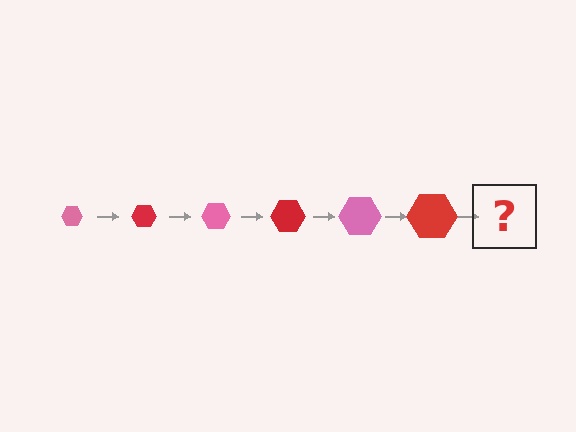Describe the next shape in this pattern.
It should be a pink hexagon, larger than the previous one.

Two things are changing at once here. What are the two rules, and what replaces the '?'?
The two rules are that the hexagon grows larger each step and the color cycles through pink and red. The '?' should be a pink hexagon, larger than the previous one.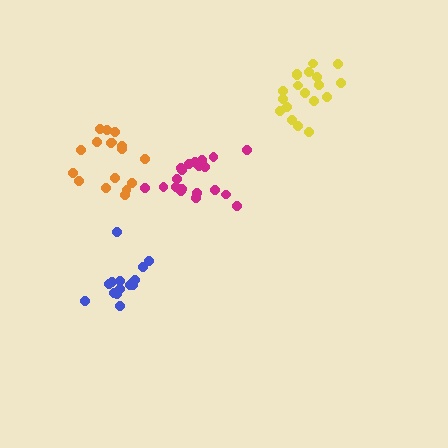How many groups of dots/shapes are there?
There are 4 groups.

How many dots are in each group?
Group 1: 16 dots, Group 2: 19 dots, Group 3: 17 dots, Group 4: 20 dots (72 total).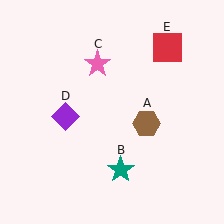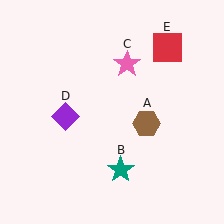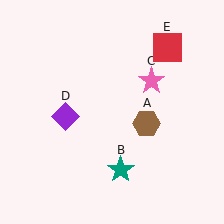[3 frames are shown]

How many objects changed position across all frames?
1 object changed position: pink star (object C).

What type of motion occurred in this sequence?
The pink star (object C) rotated clockwise around the center of the scene.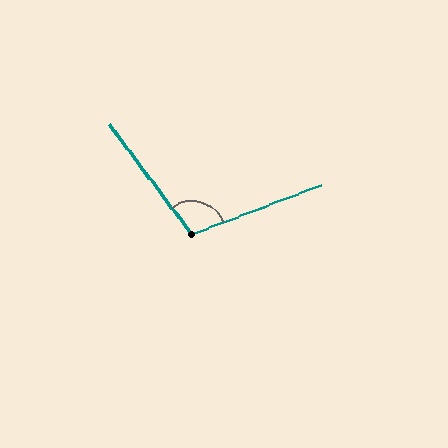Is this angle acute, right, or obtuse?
It is obtuse.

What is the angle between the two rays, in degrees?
Approximately 106 degrees.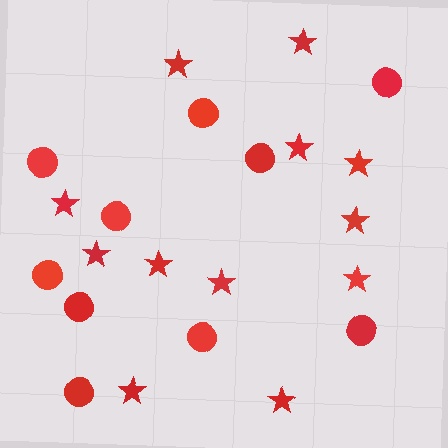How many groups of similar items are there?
There are 2 groups: one group of circles (10) and one group of stars (12).